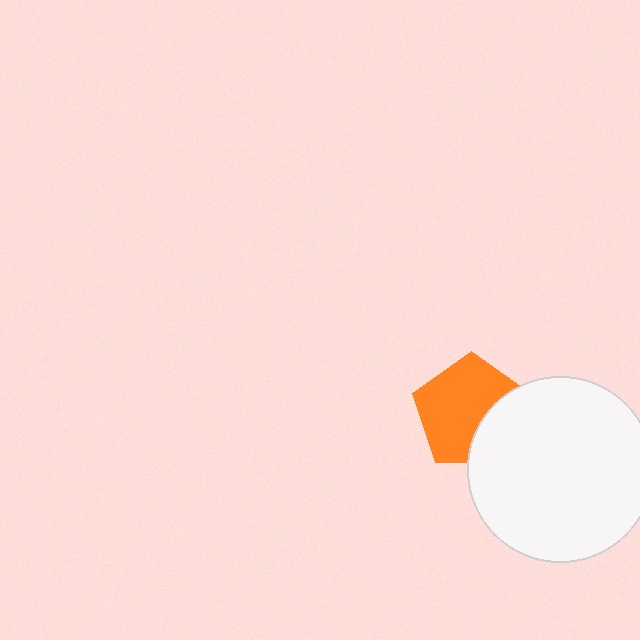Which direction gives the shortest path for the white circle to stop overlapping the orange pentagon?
Moving right gives the shortest separation.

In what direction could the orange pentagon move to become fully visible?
The orange pentagon could move left. That would shift it out from behind the white circle entirely.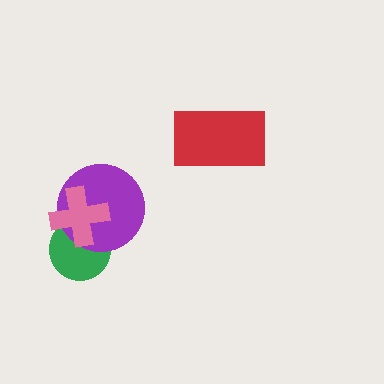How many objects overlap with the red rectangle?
0 objects overlap with the red rectangle.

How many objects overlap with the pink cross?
2 objects overlap with the pink cross.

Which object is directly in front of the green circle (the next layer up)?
The purple circle is directly in front of the green circle.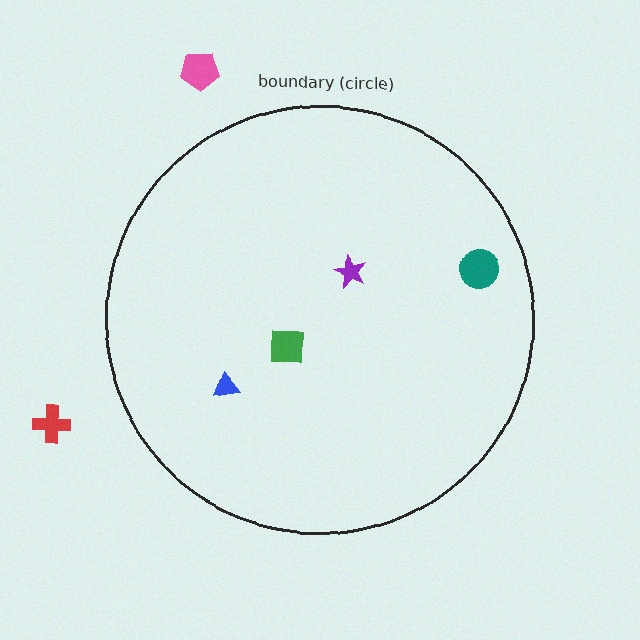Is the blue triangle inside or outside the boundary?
Inside.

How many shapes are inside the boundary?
4 inside, 2 outside.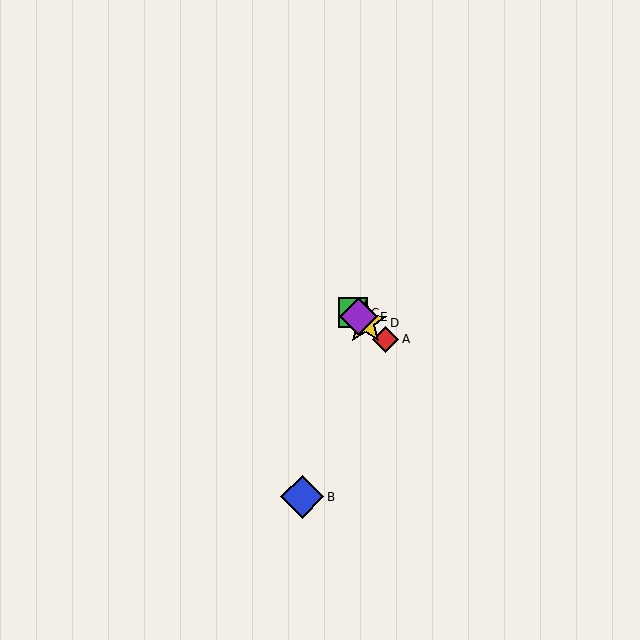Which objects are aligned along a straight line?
Objects A, C, D, E are aligned along a straight line.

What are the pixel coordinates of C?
Object C is at (353, 313).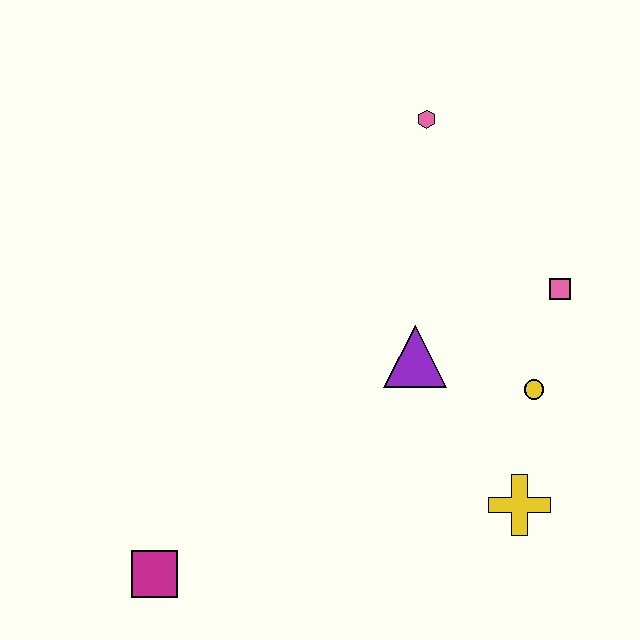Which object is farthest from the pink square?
The magenta square is farthest from the pink square.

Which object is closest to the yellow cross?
The yellow circle is closest to the yellow cross.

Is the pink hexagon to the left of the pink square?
Yes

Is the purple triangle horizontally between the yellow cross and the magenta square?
Yes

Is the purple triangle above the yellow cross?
Yes